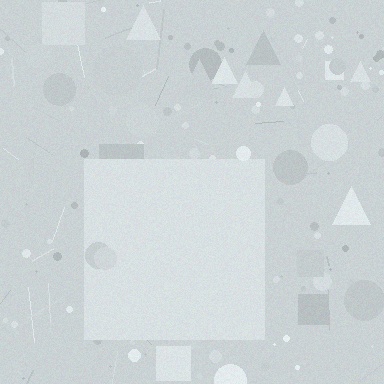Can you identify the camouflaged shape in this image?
The camouflaged shape is a square.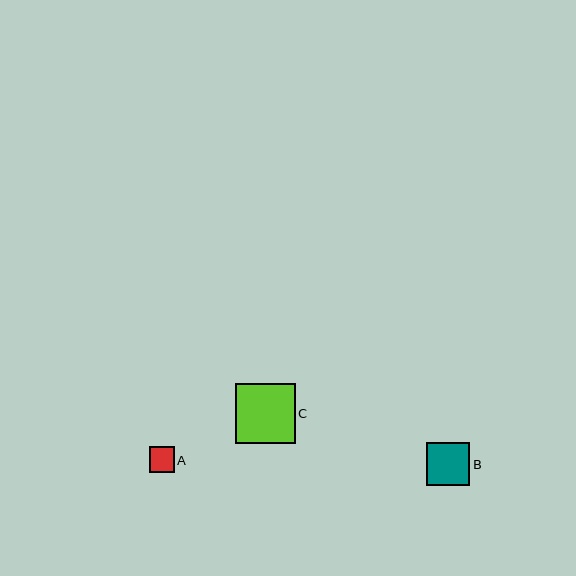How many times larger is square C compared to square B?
Square C is approximately 1.4 times the size of square B.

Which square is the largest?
Square C is the largest with a size of approximately 60 pixels.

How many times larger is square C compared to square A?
Square C is approximately 2.4 times the size of square A.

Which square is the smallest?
Square A is the smallest with a size of approximately 25 pixels.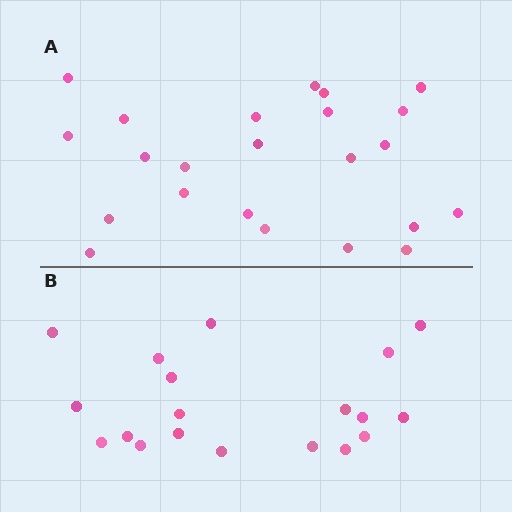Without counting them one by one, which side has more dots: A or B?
Region A (the top region) has more dots.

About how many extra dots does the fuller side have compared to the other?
Region A has about 4 more dots than region B.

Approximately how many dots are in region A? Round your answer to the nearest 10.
About 20 dots. (The exact count is 23, which rounds to 20.)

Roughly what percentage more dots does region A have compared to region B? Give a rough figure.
About 20% more.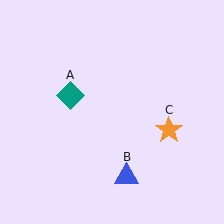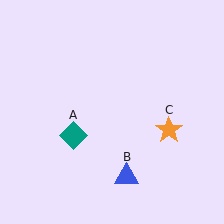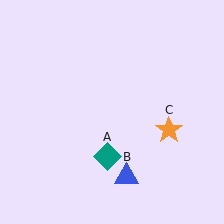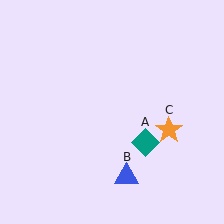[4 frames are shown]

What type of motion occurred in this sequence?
The teal diamond (object A) rotated counterclockwise around the center of the scene.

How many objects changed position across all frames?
1 object changed position: teal diamond (object A).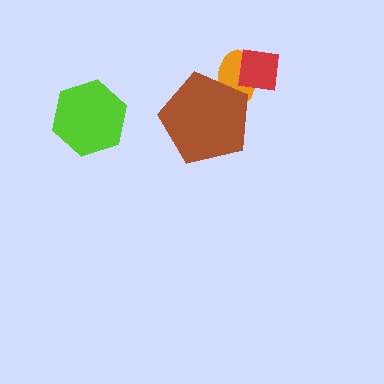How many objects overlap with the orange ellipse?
2 objects overlap with the orange ellipse.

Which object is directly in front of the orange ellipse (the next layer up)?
The brown pentagon is directly in front of the orange ellipse.